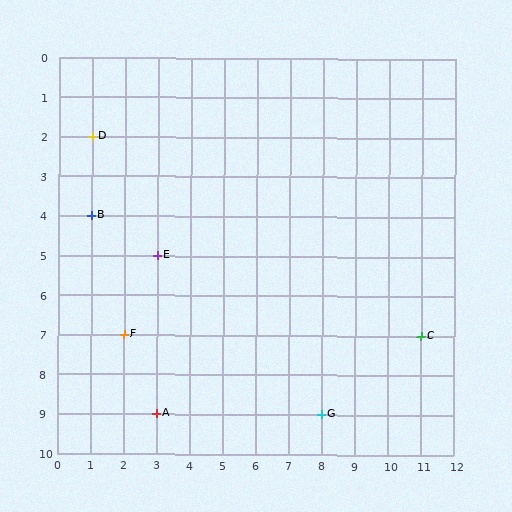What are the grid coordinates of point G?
Point G is at grid coordinates (8, 9).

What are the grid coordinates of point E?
Point E is at grid coordinates (3, 5).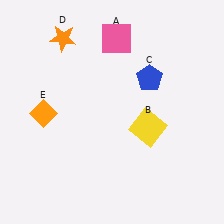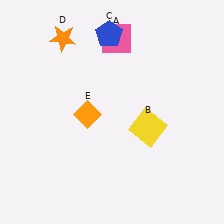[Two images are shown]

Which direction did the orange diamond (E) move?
The orange diamond (E) moved right.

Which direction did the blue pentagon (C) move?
The blue pentagon (C) moved up.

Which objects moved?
The objects that moved are: the blue pentagon (C), the orange diamond (E).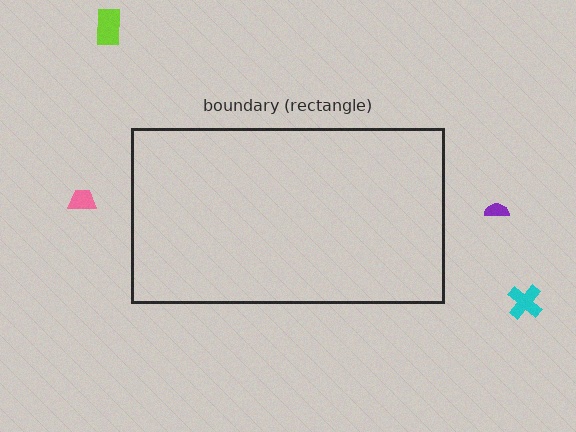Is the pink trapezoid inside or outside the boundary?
Outside.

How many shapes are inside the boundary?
0 inside, 4 outside.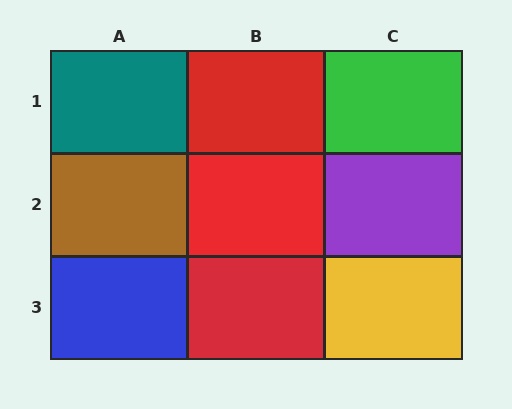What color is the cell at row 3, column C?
Yellow.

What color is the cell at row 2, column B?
Red.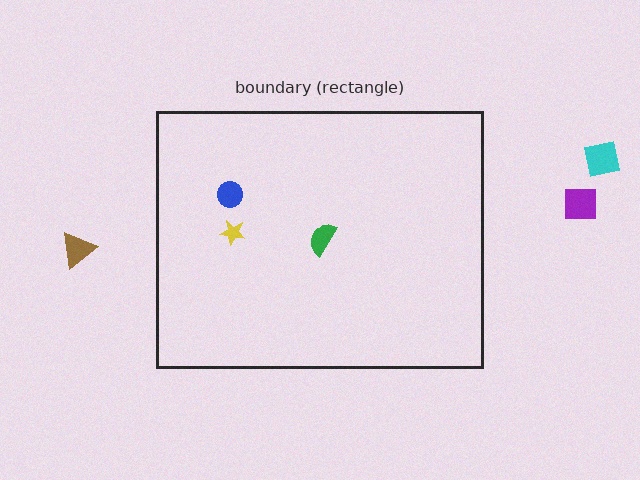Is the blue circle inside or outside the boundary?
Inside.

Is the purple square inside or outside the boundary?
Outside.